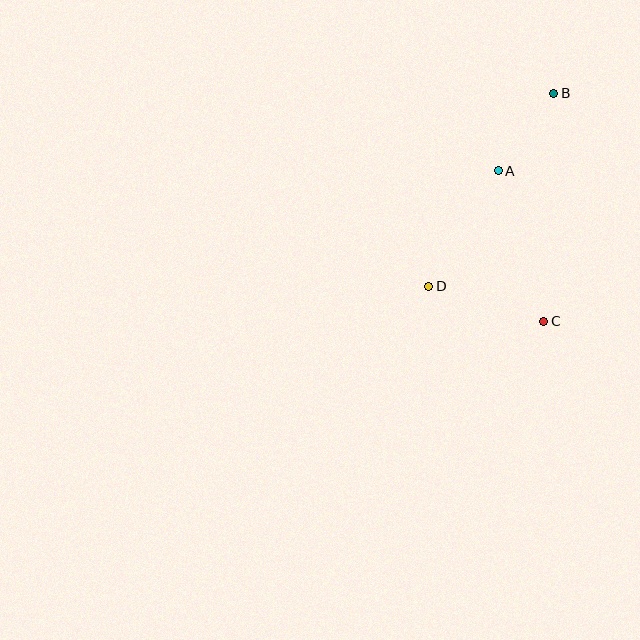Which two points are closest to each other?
Points A and B are closest to each other.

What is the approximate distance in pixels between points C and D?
The distance between C and D is approximately 120 pixels.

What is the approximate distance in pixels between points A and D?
The distance between A and D is approximately 135 pixels.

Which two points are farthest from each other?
Points B and D are farthest from each other.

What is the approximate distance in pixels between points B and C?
The distance between B and C is approximately 228 pixels.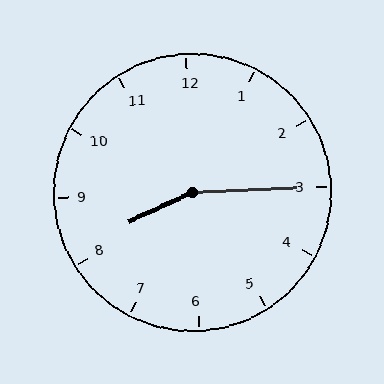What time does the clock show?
8:15.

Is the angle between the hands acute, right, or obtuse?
It is obtuse.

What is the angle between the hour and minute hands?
Approximately 158 degrees.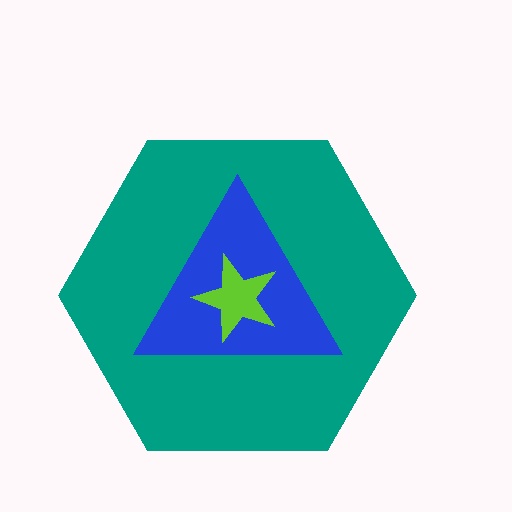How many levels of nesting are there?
3.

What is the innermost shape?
The lime star.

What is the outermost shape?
The teal hexagon.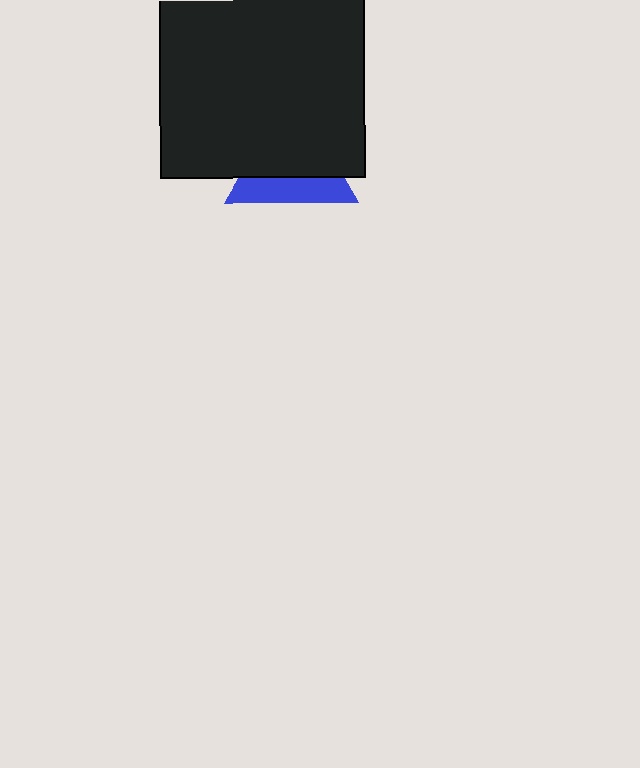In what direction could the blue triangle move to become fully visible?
The blue triangle could move down. That would shift it out from behind the black rectangle entirely.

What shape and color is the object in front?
The object in front is a black rectangle.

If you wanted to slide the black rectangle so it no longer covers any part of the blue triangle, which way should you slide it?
Slide it up — that is the most direct way to separate the two shapes.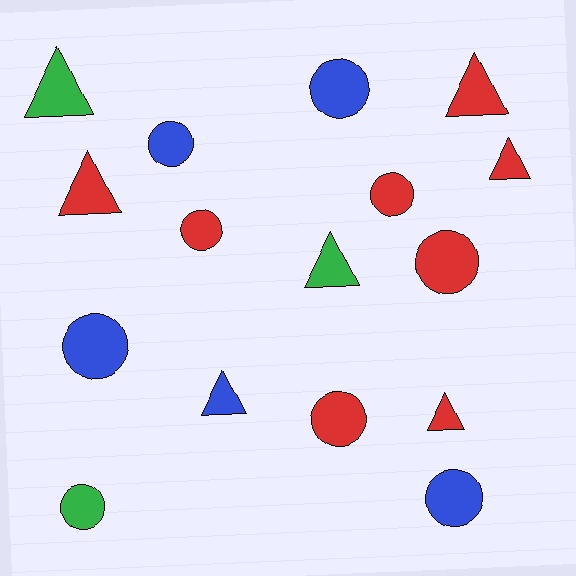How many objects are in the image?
There are 16 objects.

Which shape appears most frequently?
Circle, with 9 objects.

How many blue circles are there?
There are 4 blue circles.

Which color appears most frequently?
Red, with 8 objects.